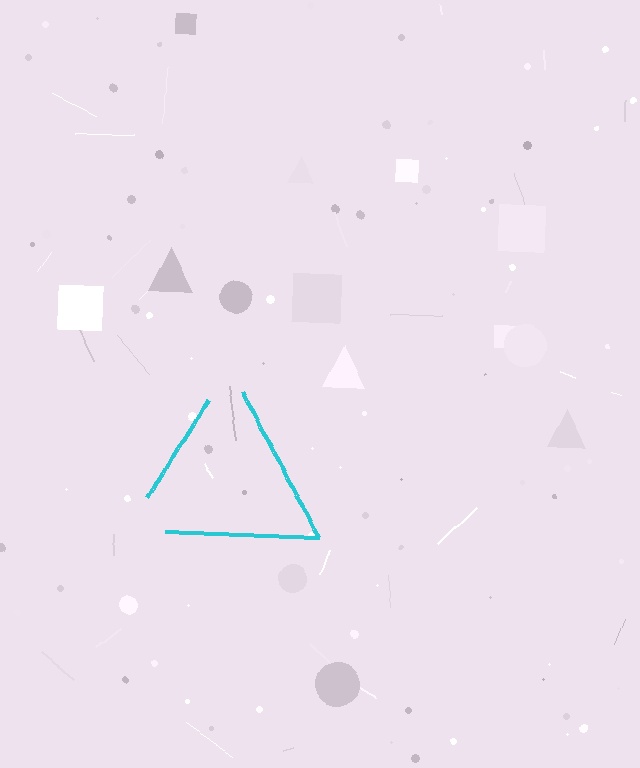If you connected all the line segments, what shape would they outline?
They would outline a triangle.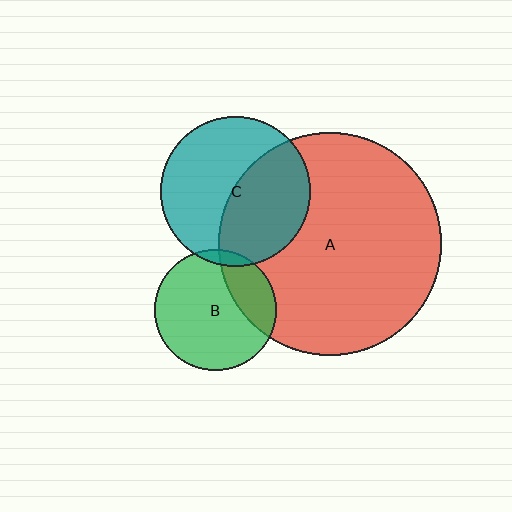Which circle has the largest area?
Circle A (red).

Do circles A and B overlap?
Yes.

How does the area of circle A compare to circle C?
Approximately 2.2 times.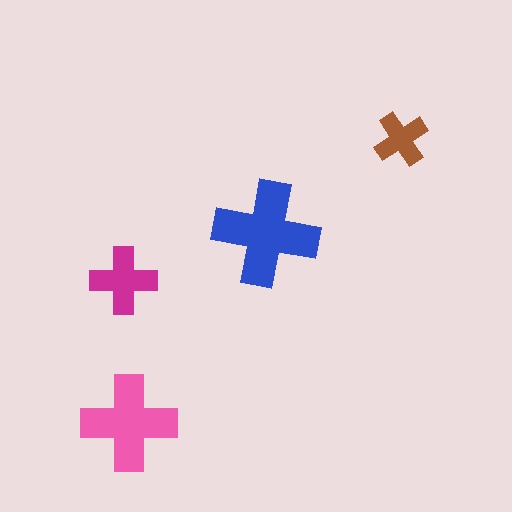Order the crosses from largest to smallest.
the blue one, the pink one, the magenta one, the brown one.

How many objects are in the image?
There are 4 objects in the image.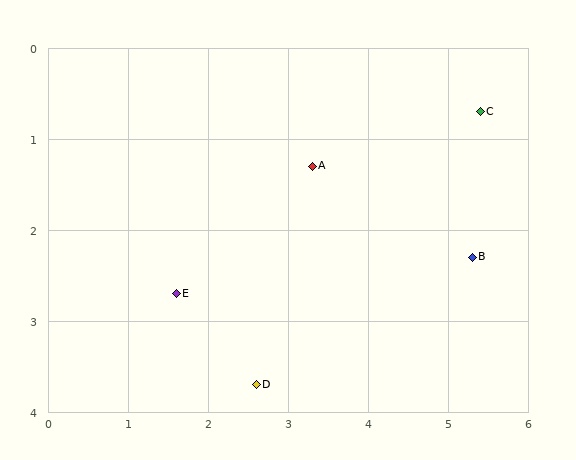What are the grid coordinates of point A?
Point A is at approximately (3.3, 1.3).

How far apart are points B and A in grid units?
Points B and A are about 2.2 grid units apart.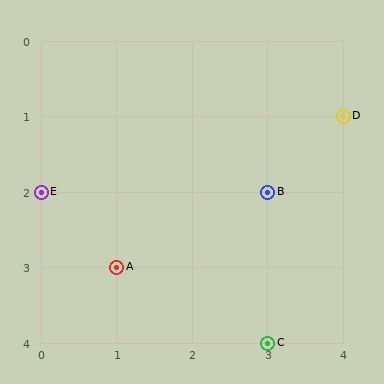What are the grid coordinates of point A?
Point A is at grid coordinates (1, 3).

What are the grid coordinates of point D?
Point D is at grid coordinates (4, 1).